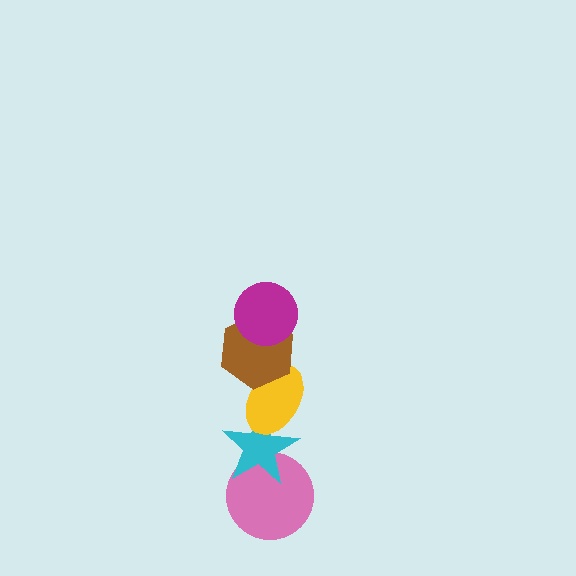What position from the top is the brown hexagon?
The brown hexagon is 2nd from the top.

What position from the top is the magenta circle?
The magenta circle is 1st from the top.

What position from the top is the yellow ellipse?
The yellow ellipse is 3rd from the top.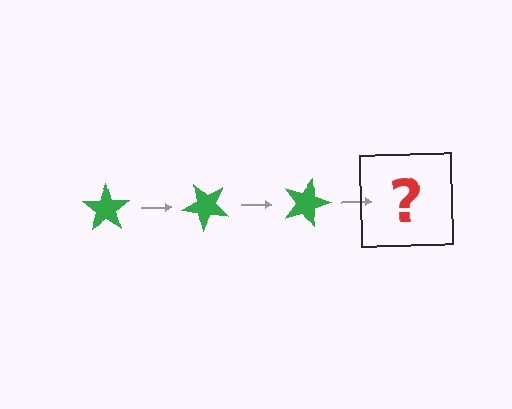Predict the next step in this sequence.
The next step is a green star rotated 135 degrees.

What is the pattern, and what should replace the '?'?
The pattern is that the star rotates 45 degrees each step. The '?' should be a green star rotated 135 degrees.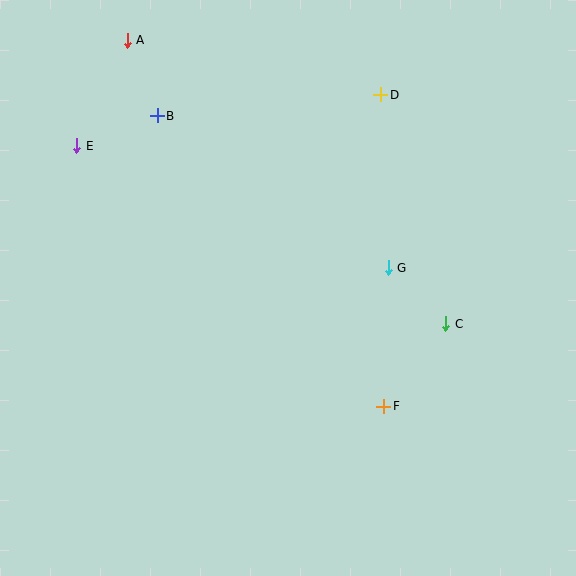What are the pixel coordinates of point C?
Point C is at (446, 324).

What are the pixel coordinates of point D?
Point D is at (381, 95).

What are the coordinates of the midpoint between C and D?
The midpoint between C and D is at (413, 209).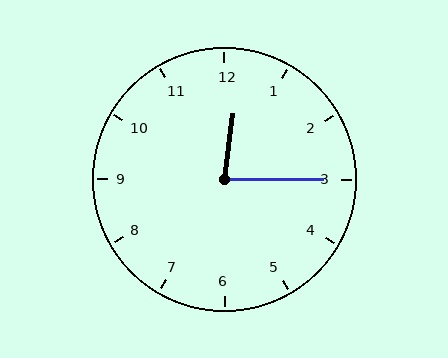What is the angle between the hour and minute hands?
Approximately 82 degrees.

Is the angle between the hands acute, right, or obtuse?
It is acute.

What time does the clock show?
12:15.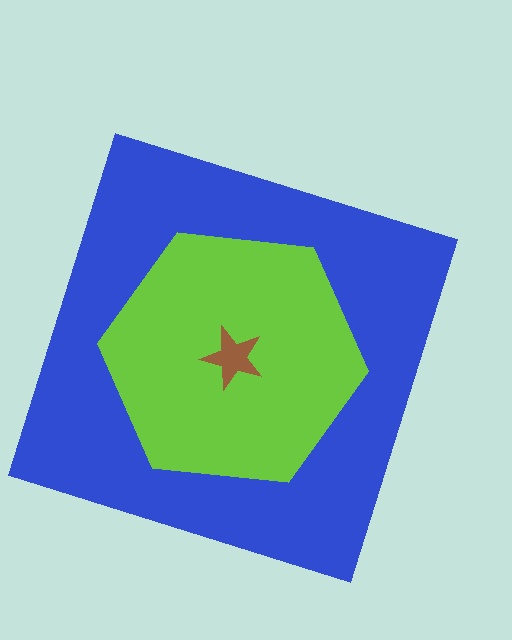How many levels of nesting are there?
3.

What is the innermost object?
The brown star.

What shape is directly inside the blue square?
The lime hexagon.